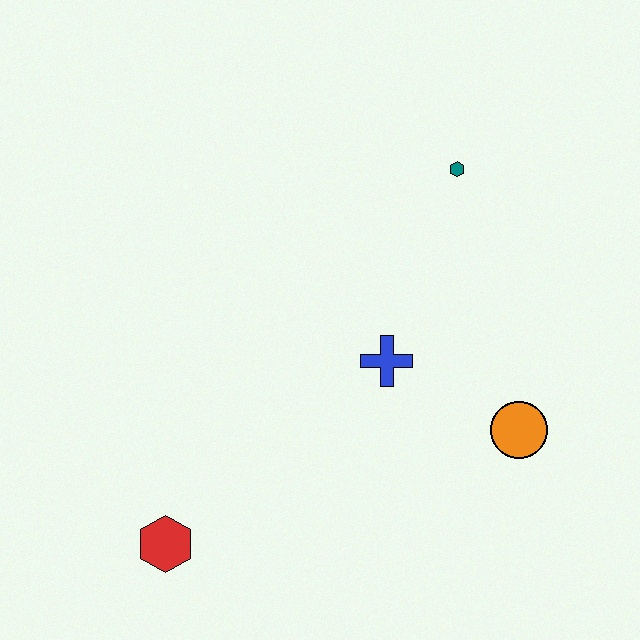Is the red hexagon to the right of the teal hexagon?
No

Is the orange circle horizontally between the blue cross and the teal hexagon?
No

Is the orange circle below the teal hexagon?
Yes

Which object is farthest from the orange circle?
The red hexagon is farthest from the orange circle.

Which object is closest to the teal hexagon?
The blue cross is closest to the teal hexagon.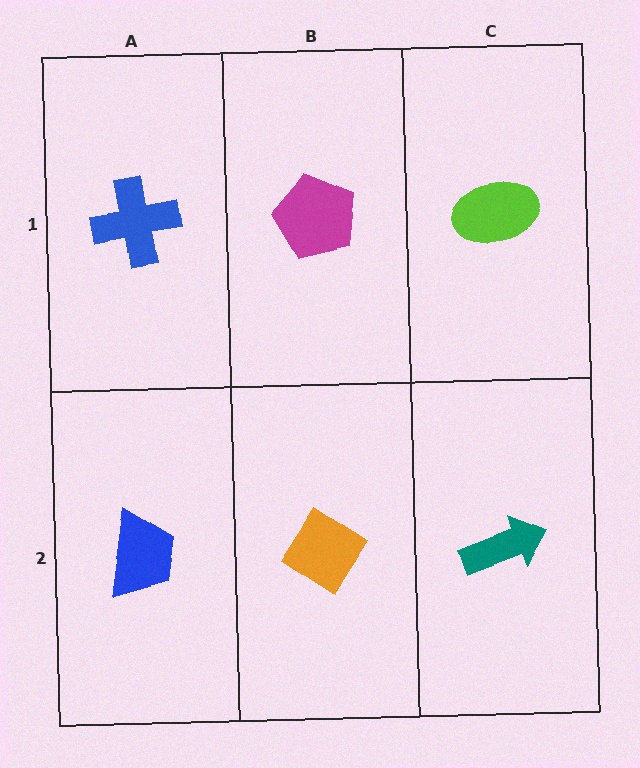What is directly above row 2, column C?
A lime ellipse.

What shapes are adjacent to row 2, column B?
A magenta pentagon (row 1, column B), a blue trapezoid (row 2, column A), a teal arrow (row 2, column C).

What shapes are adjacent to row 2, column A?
A blue cross (row 1, column A), an orange diamond (row 2, column B).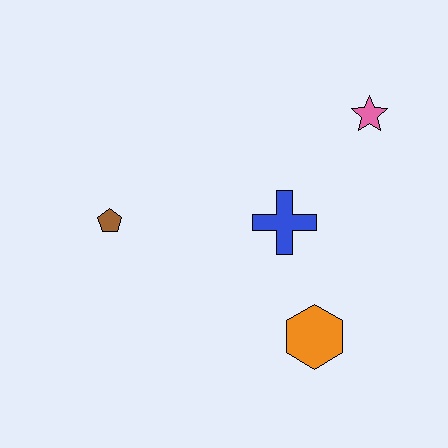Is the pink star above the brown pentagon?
Yes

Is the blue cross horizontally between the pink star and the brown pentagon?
Yes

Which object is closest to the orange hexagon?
The blue cross is closest to the orange hexagon.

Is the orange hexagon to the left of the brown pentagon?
No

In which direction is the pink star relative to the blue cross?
The pink star is above the blue cross.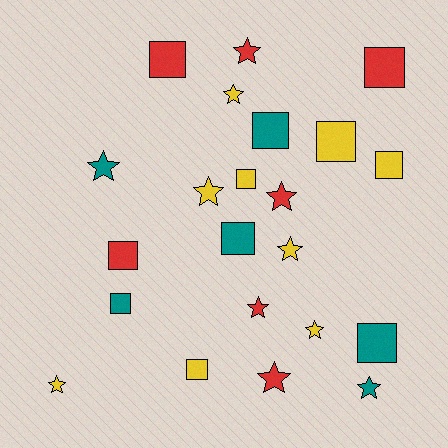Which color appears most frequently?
Yellow, with 9 objects.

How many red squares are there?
There are 3 red squares.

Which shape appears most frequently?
Star, with 11 objects.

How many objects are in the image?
There are 22 objects.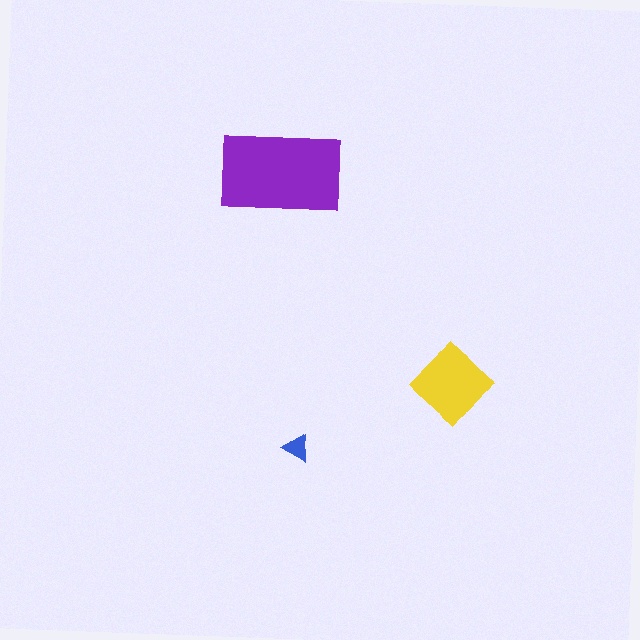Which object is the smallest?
The blue triangle.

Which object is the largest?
The purple rectangle.